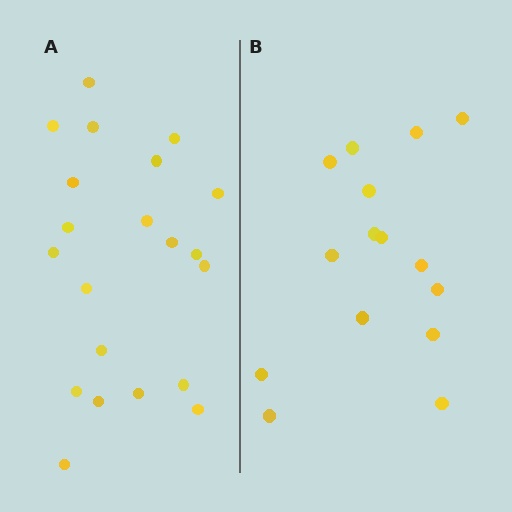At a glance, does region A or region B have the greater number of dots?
Region A (the left region) has more dots.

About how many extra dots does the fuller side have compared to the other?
Region A has about 6 more dots than region B.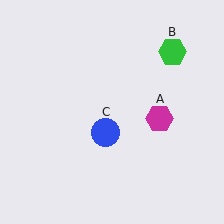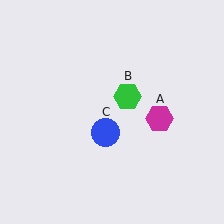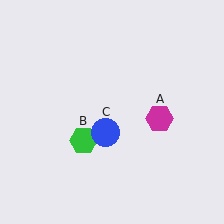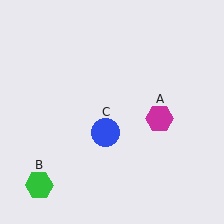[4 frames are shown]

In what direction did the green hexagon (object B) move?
The green hexagon (object B) moved down and to the left.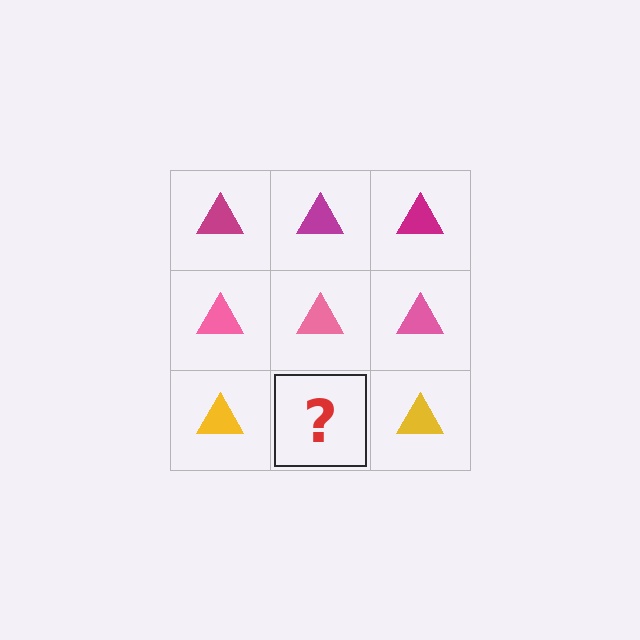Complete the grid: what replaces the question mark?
The question mark should be replaced with a yellow triangle.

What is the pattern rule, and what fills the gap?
The rule is that each row has a consistent color. The gap should be filled with a yellow triangle.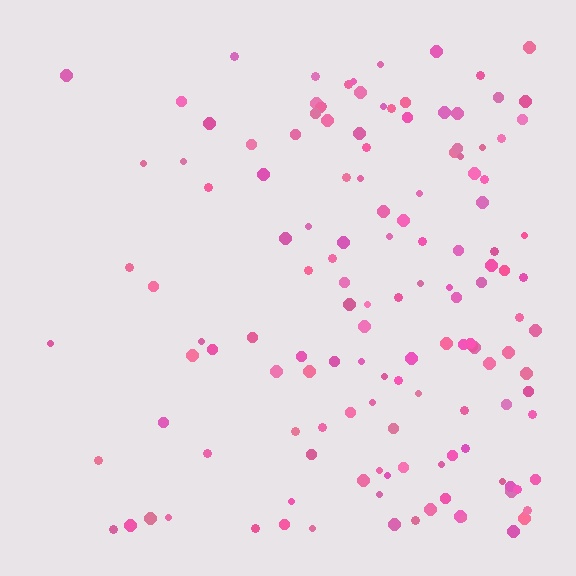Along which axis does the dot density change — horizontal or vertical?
Horizontal.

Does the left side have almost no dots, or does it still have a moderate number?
Still a moderate number, just noticeably fewer than the right.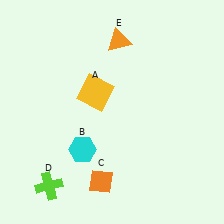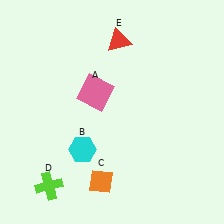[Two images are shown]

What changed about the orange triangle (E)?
In Image 1, E is orange. In Image 2, it changed to red.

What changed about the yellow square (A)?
In Image 1, A is yellow. In Image 2, it changed to pink.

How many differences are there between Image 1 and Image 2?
There are 2 differences between the two images.